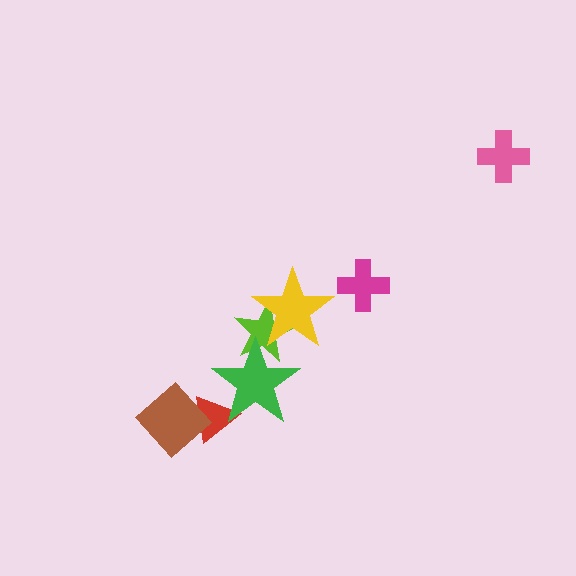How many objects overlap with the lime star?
2 objects overlap with the lime star.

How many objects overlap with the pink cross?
0 objects overlap with the pink cross.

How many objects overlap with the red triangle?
2 objects overlap with the red triangle.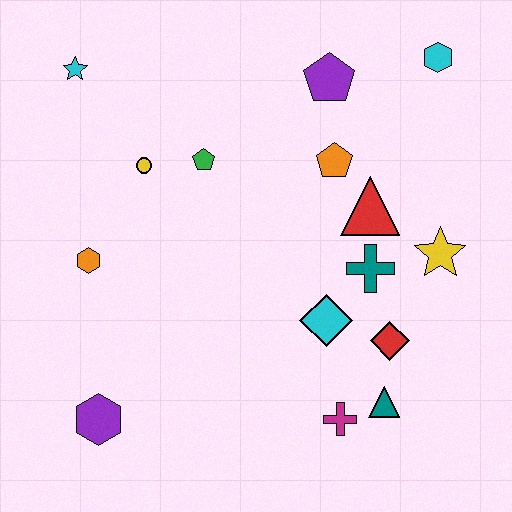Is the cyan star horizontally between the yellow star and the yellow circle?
No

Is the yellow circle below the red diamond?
No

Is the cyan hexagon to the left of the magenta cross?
No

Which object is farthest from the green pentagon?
The teal triangle is farthest from the green pentagon.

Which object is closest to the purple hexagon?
The orange hexagon is closest to the purple hexagon.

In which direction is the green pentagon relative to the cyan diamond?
The green pentagon is above the cyan diamond.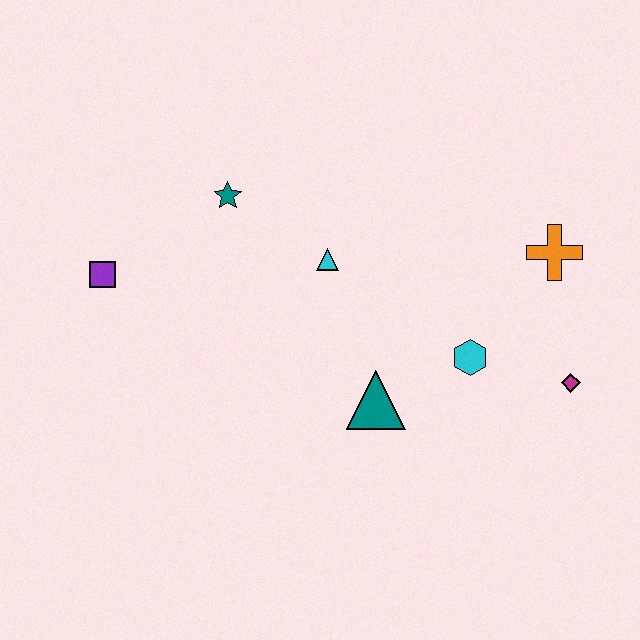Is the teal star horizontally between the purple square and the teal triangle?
Yes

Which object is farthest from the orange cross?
The purple square is farthest from the orange cross.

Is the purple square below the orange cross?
Yes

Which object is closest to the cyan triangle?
The teal star is closest to the cyan triangle.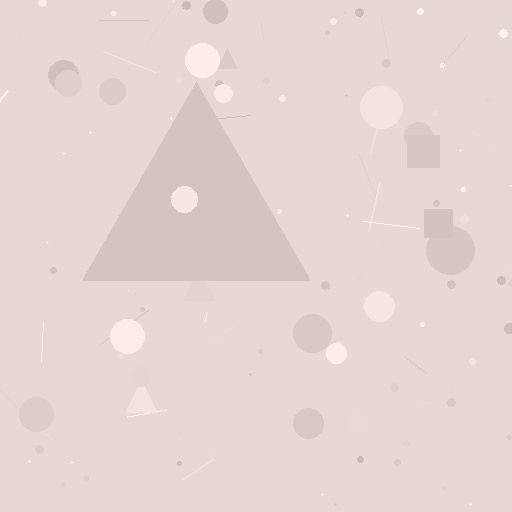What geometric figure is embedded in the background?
A triangle is embedded in the background.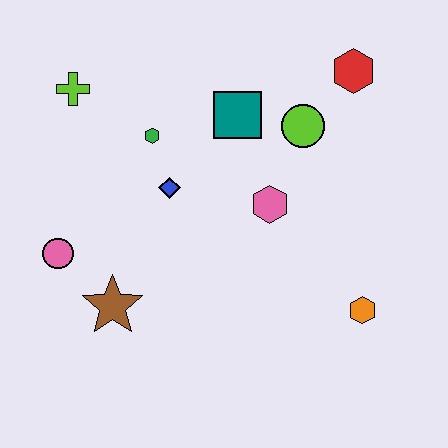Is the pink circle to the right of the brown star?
No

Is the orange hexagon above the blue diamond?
No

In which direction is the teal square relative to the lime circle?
The teal square is to the left of the lime circle.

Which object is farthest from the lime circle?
The pink circle is farthest from the lime circle.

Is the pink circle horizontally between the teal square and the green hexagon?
No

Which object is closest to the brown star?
The pink circle is closest to the brown star.